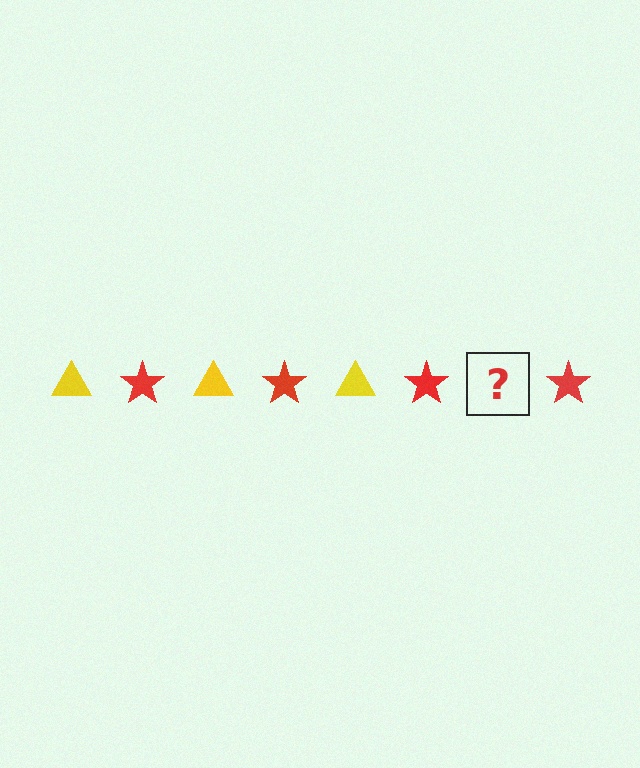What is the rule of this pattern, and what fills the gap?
The rule is that the pattern alternates between yellow triangle and red star. The gap should be filled with a yellow triangle.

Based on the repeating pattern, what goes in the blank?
The blank should be a yellow triangle.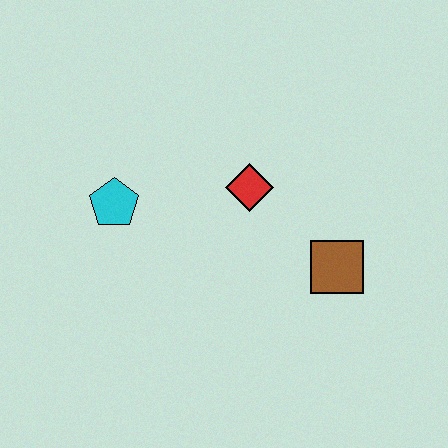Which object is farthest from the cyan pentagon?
The brown square is farthest from the cyan pentagon.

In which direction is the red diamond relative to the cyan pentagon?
The red diamond is to the right of the cyan pentagon.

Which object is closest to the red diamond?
The brown square is closest to the red diamond.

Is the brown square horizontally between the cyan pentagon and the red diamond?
No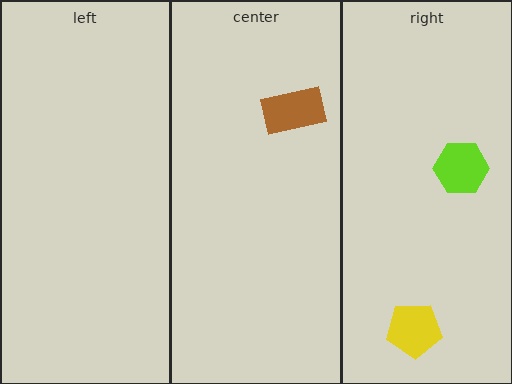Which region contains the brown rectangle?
The center region.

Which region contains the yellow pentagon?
The right region.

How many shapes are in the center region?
1.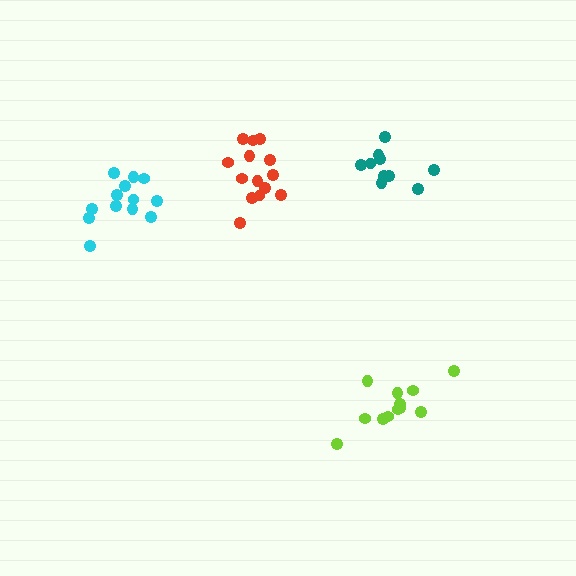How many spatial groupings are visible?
There are 4 spatial groupings.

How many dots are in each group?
Group 1: 14 dots, Group 2: 13 dots, Group 3: 12 dots, Group 4: 10 dots (49 total).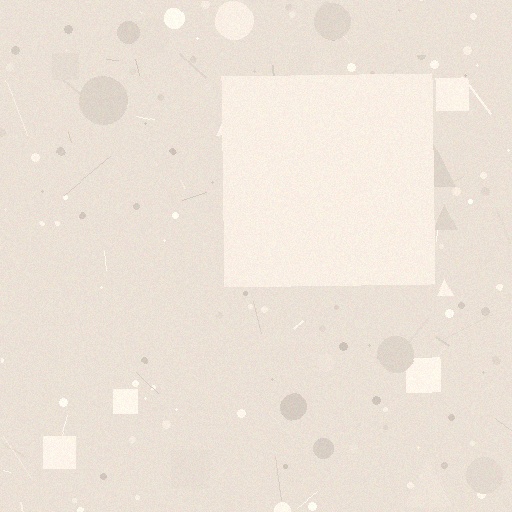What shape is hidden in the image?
A square is hidden in the image.